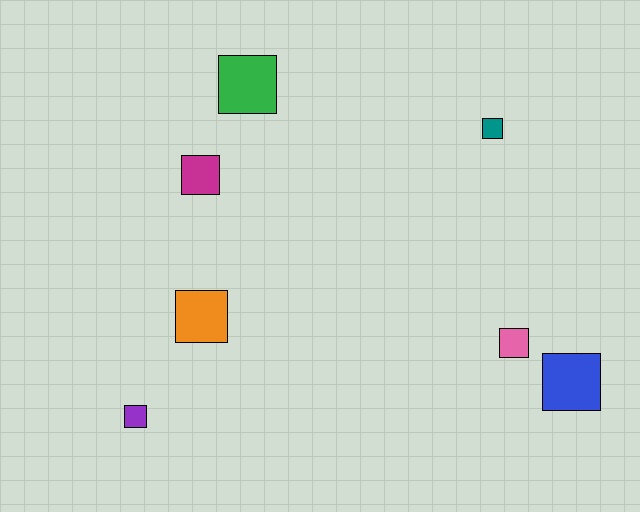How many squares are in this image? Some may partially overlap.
There are 7 squares.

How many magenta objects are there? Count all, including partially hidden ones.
There is 1 magenta object.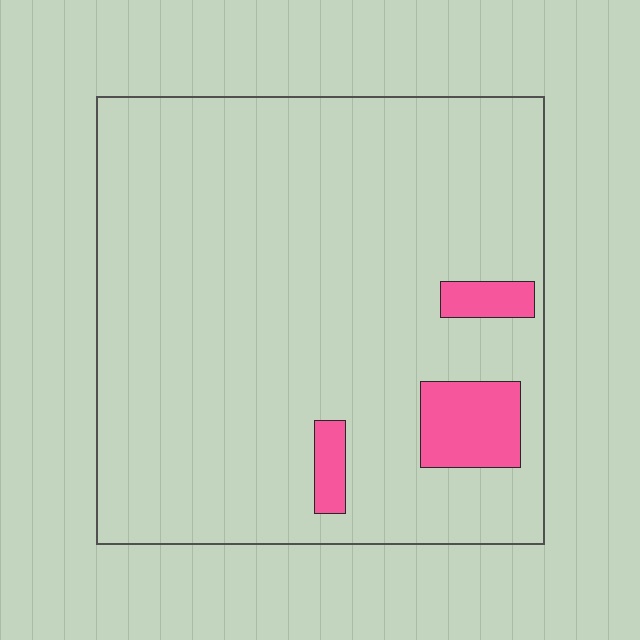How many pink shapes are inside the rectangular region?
3.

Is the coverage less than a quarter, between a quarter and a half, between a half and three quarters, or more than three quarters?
Less than a quarter.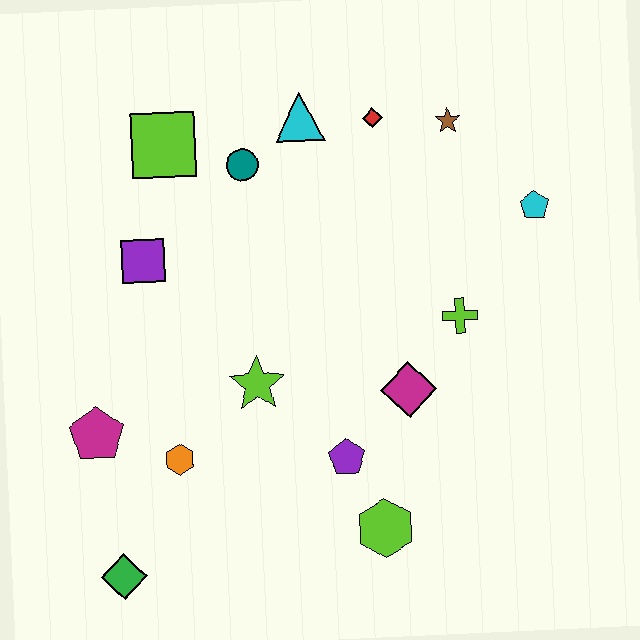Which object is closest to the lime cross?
The magenta diamond is closest to the lime cross.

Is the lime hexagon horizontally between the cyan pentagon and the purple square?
Yes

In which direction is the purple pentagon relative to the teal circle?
The purple pentagon is below the teal circle.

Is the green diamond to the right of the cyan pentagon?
No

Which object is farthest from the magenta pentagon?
The cyan pentagon is farthest from the magenta pentagon.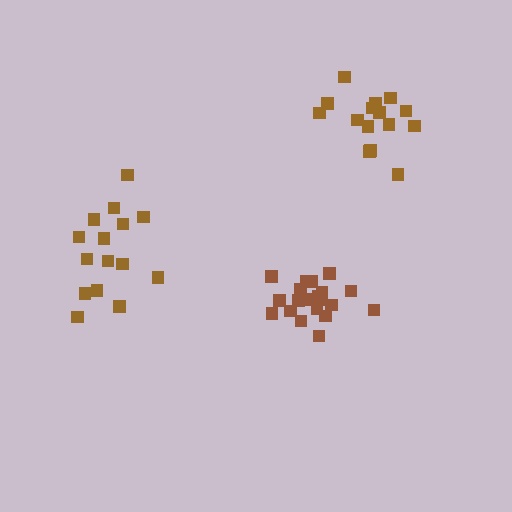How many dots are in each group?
Group 1: 20 dots, Group 2: 15 dots, Group 3: 15 dots (50 total).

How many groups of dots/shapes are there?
There are 3 groups.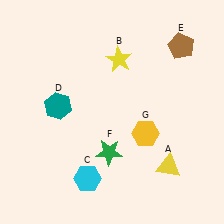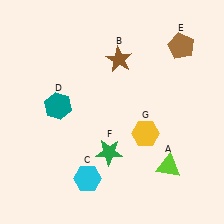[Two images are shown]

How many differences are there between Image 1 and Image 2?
There are 2 differences between the two images.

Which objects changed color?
A changed from yellow to lime. B changed from yellow to brown.